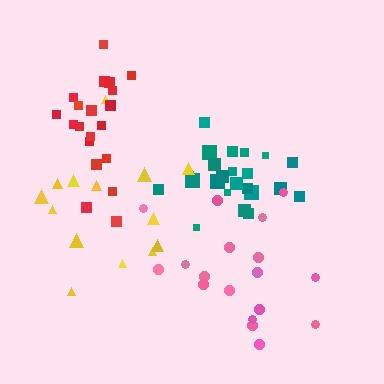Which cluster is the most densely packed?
Teal.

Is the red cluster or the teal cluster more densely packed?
Teal.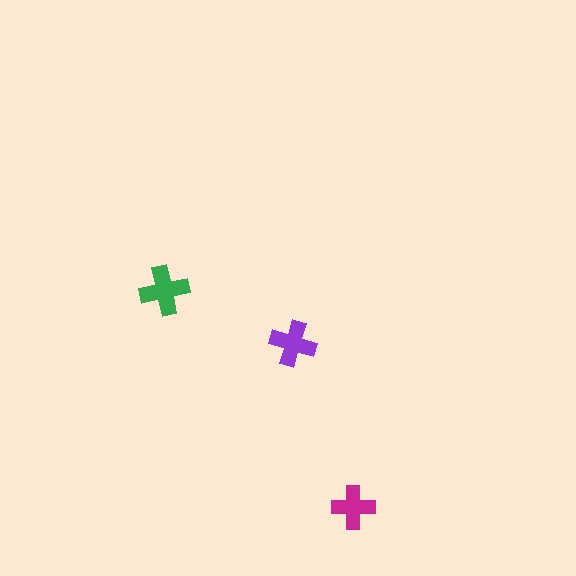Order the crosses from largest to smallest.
the green one, the purple one, the magenta one.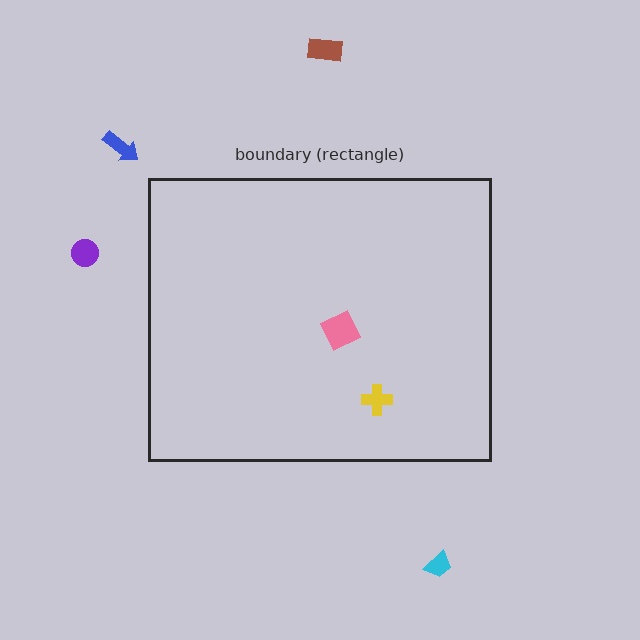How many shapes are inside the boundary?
2 inside, 4 outside.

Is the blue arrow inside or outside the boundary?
Outside.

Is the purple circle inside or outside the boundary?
Outside.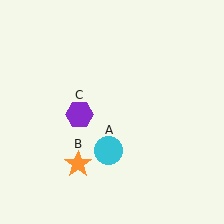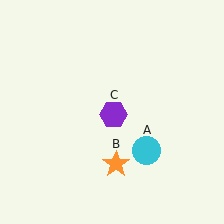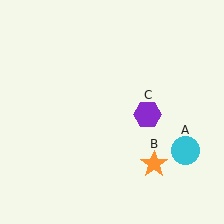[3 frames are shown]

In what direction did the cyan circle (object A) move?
The cyan circle (object A) moved right.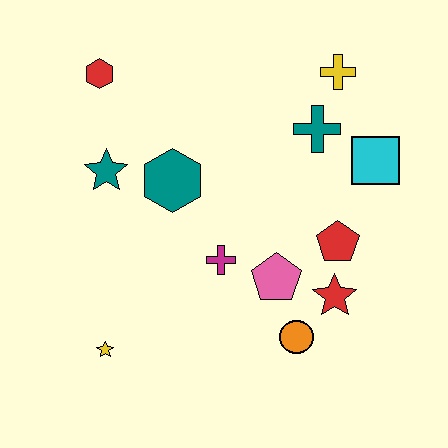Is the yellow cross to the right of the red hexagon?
Yes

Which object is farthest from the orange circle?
The red hexagon is farthest from the orange circle.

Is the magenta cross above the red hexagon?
No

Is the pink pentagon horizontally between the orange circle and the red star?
No